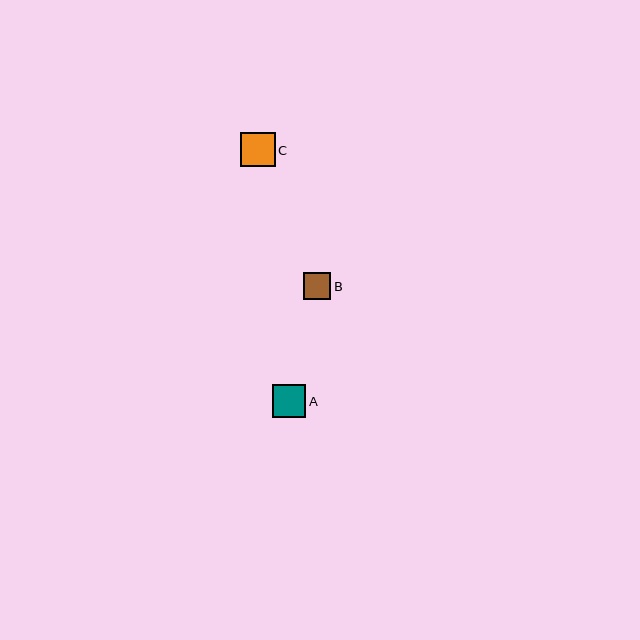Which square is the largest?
Square C is the largest with a size of approximately 35 pixels.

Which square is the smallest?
Square B is the smallest with a size of approximately 27 pixels.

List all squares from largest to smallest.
From largest to smallest: C, A, B.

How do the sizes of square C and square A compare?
Square C and square A are approximately the same size.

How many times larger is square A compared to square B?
Square A is approximately 1.2 times the size of square B.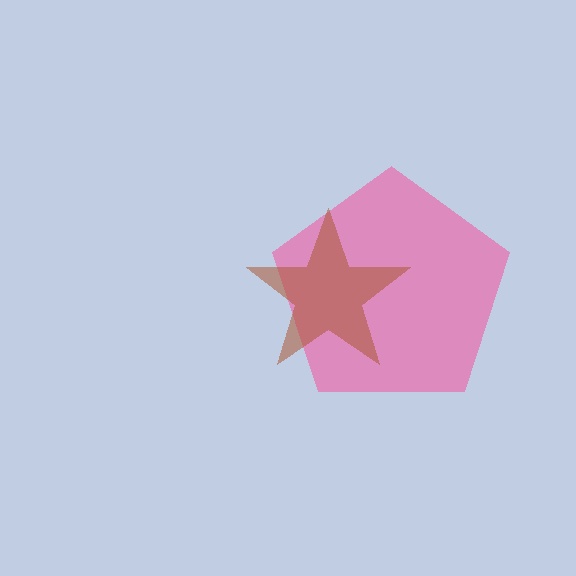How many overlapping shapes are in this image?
There are 2 overlapping shapes in the image.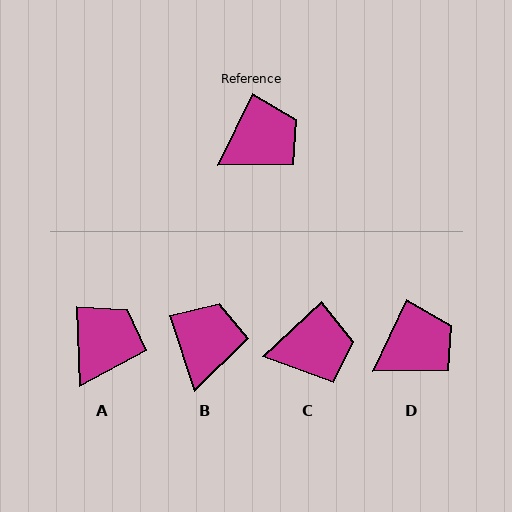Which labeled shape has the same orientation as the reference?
D.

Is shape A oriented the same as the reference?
No, it is off by about 27 degrees.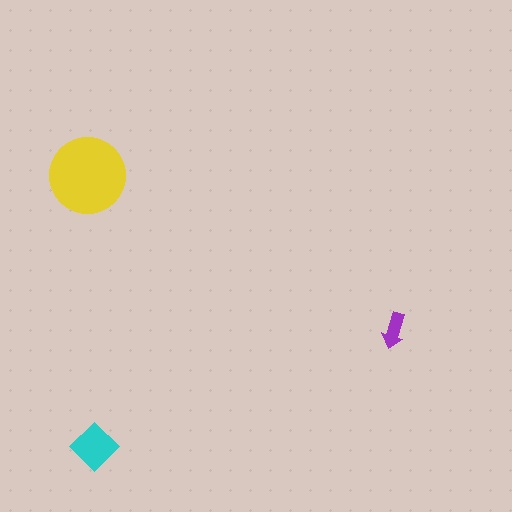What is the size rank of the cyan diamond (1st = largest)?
2nd.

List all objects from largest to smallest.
The yellow circle, the cyan diamond, the purple arrow.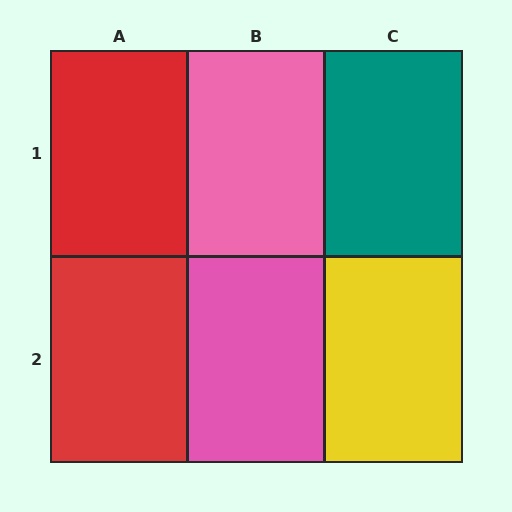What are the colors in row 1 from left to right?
Red, pink, teal.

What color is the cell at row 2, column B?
Pink.